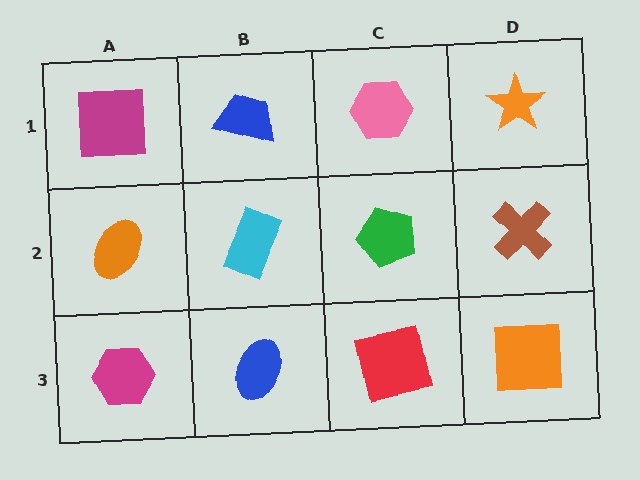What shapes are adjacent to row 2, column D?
An orange star (row 1, column D), an orange square (row 3, column D), a green pentagon (row 2, column C).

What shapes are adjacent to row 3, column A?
An orange ellipse (row 2, column A), a blue ellipse (row 3, column B).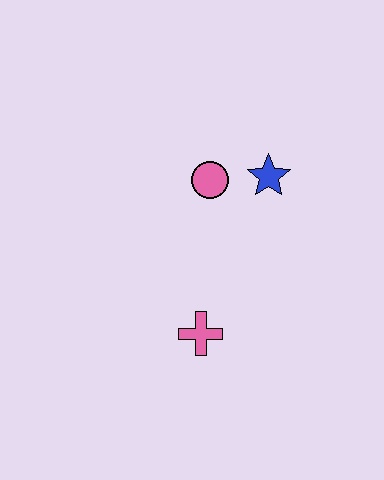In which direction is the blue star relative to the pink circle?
The blue star is to the right of the pink circle.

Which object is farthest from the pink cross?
The blue star is farthest from the pink cross.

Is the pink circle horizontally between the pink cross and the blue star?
Yes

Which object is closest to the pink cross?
The pink circle is closest to the pink cross.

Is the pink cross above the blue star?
No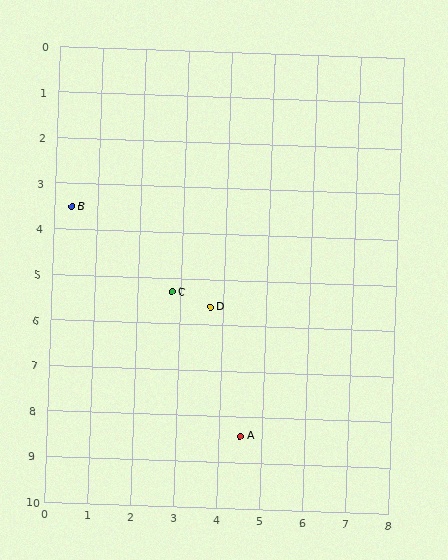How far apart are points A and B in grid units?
Points A and B are about 6.4 grid units apart.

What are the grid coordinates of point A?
Point A is at approximately (4.5, 8.4).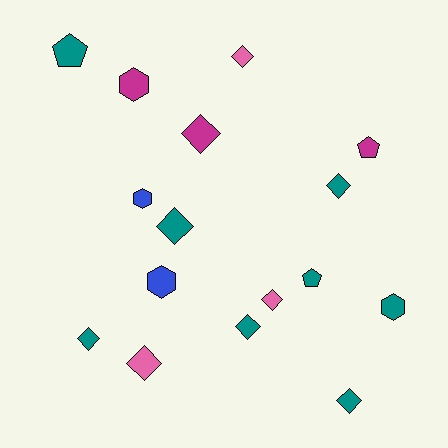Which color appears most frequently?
Teal, with 8 objects.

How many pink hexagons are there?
There are no pink hexagons.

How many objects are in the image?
There are 16 objects.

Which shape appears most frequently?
Diamond, with 9 objects.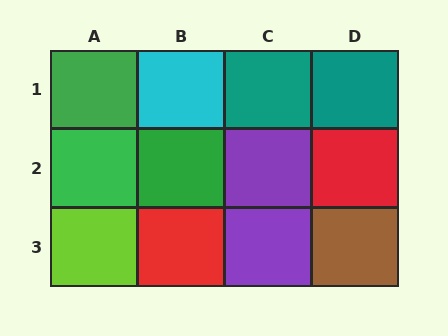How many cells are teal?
2 cells are teal.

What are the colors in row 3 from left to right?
Lime, red, purple, brown.